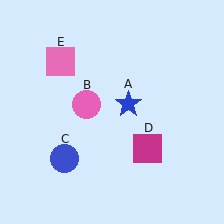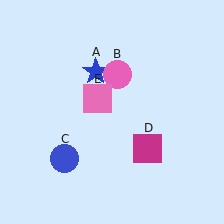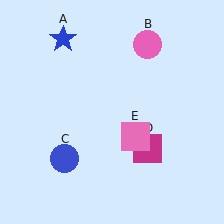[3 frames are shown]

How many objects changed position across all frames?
3 objects changed position: blue star (object A), pink circle (object B), pink square (object E).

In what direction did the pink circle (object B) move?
The pink circle (object B) moved up and to the right.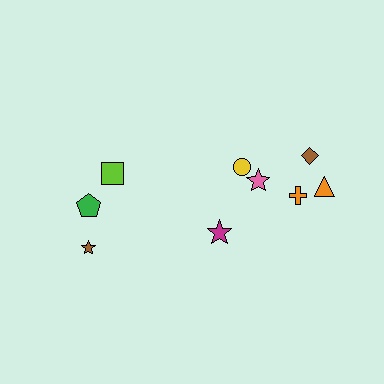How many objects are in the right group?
There are 6 objects.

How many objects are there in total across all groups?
There are 9 objects.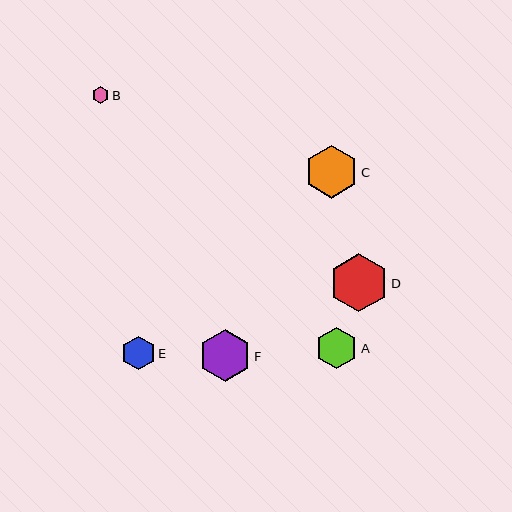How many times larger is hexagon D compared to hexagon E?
Hexagon D is approximately 1.7 times the size of hexagon E.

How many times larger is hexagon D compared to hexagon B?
Hexagon D is approximately 3.5 times the size of hexagon B.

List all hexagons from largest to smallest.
From largest to smallest: D, C, F, A, E, B.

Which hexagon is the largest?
Hexagon D is the largest with a size of approximately 58 pixels.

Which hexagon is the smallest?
Hexagon B is the smallest with a size of approximately 17 pixels.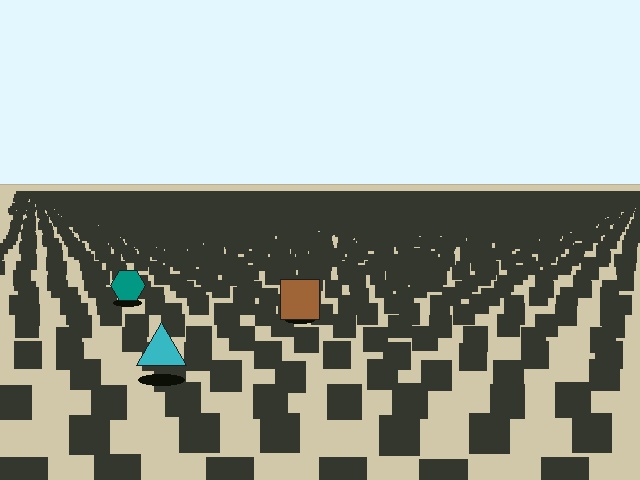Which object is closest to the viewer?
The cyan triangle is closest. The texture marks near it are larger and more spread out.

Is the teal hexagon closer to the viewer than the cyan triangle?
No. The cyan triangle is closer — you can tell from the texture gradient: the ground texture is coarser near it.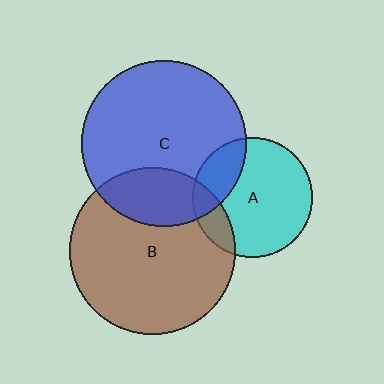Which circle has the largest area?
Circle B (brown).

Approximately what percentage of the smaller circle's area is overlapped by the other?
Approximately 25%.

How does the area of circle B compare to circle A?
Approximately 1.9 times.